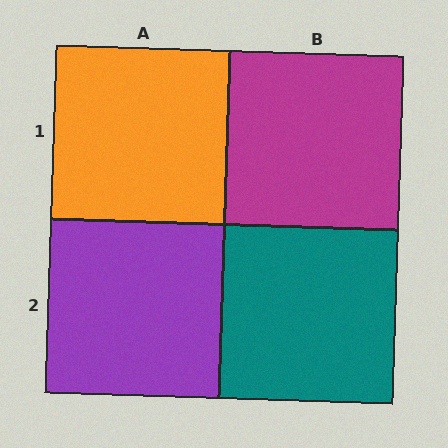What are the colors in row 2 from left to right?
Purple, teal.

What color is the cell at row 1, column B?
Magenta.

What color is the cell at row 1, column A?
Orange.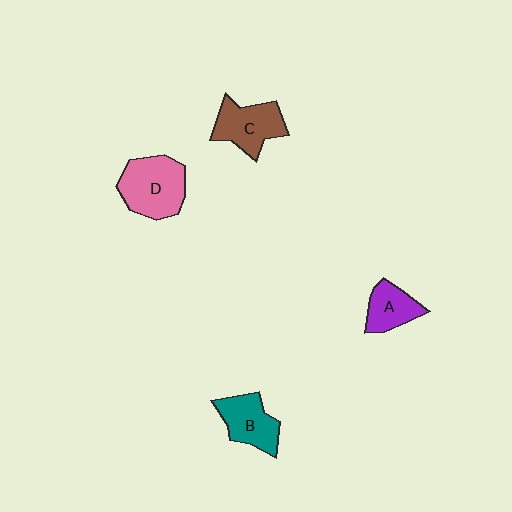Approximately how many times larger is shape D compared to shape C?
Approximately 1.2 times.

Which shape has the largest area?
Shape D (pink).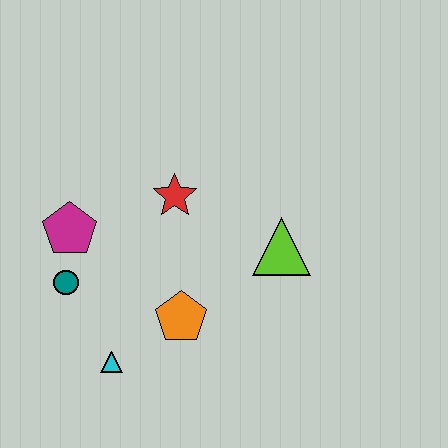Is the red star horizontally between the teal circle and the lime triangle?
Yes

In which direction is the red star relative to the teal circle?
The red star is to the right of the teal circle.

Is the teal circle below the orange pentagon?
No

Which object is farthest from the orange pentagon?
The magenta pentagon is farthest from the orange pentagon.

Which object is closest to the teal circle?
The magenta pentagon is closest to the teal circle.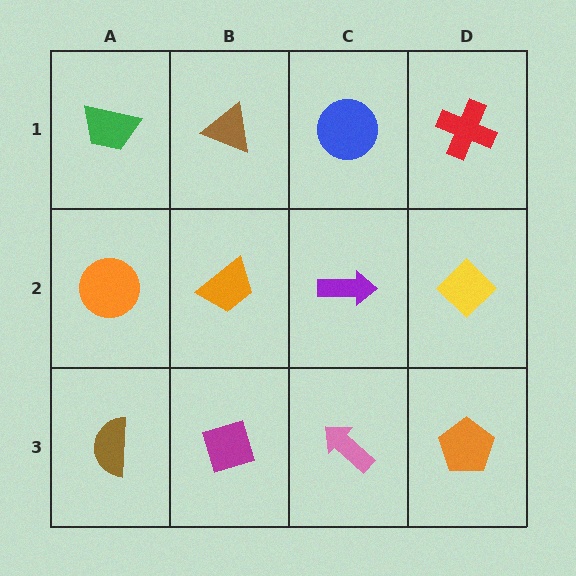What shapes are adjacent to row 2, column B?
A brown triangle (row 1, column B), a magenta diamond (row 3, column B), an orange circle (row 2, column A), a purple arrow (row 2, column C).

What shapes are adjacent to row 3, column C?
A purple arrow (row 2, column C), a magenta diamond (row 3, column B), an orange pentagon (row 3, column D).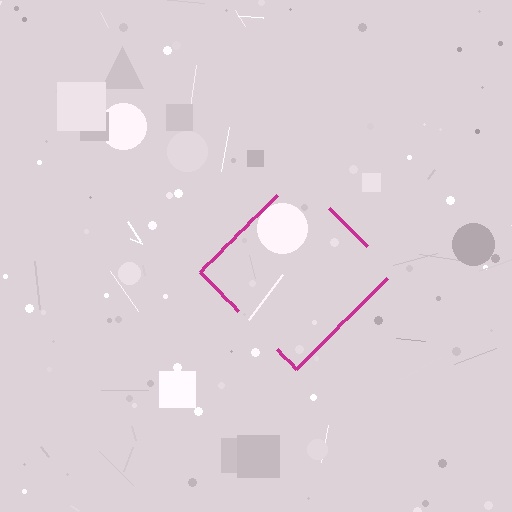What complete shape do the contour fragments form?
The contour fragments form a diamond.